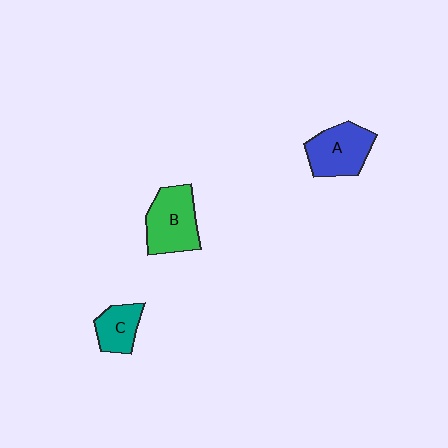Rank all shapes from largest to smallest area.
From largest to smallest: B (green), A (blue), C (teal).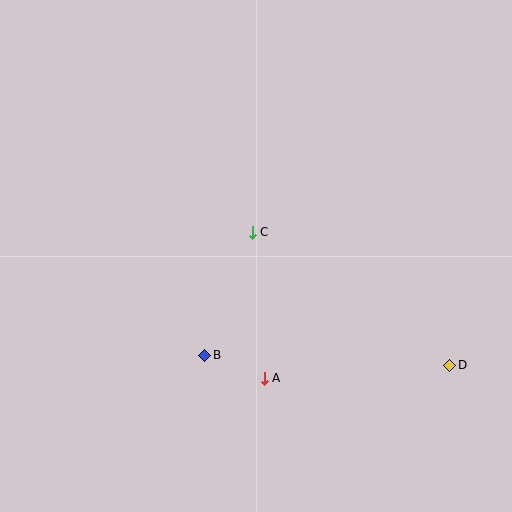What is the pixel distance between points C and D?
The distance between C and D is 238 pixels.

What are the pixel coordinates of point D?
Point D is at (450, 365).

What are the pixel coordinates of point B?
Point B is at (205, 355).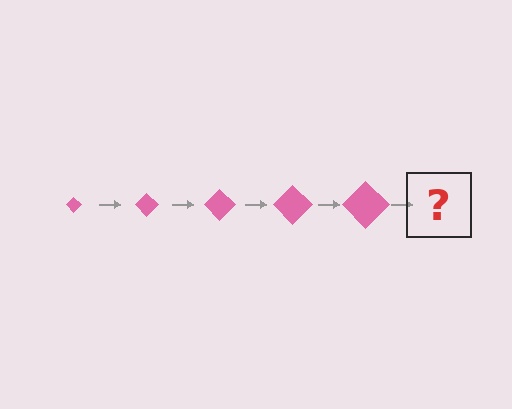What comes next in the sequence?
The next element should be a pink diamond, larger than the previous one.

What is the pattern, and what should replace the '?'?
The pattern is that the diamond gets progressively larger each step. The '?' should be a pink diamond, larger than the previous one.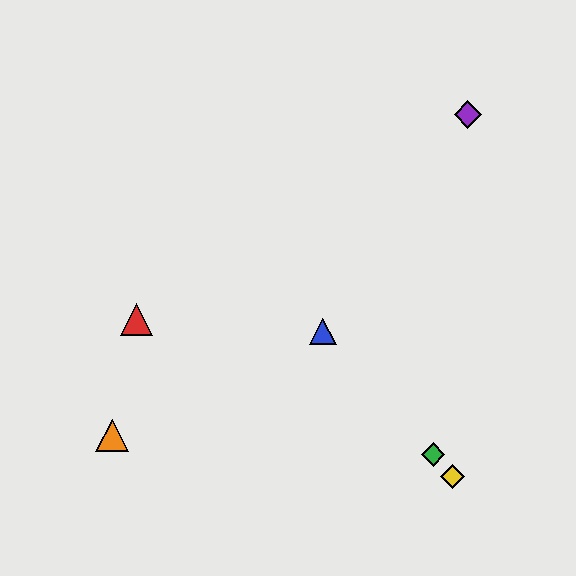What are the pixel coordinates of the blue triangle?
The blue triangle is at (323, 332).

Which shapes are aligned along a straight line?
The blue triangle, the green diamond, the yellow diamond are aligned along a straight line.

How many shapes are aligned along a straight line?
3 shapes (the blue triangle, the green diamond, the yellow diamond) are aligned along a straight line.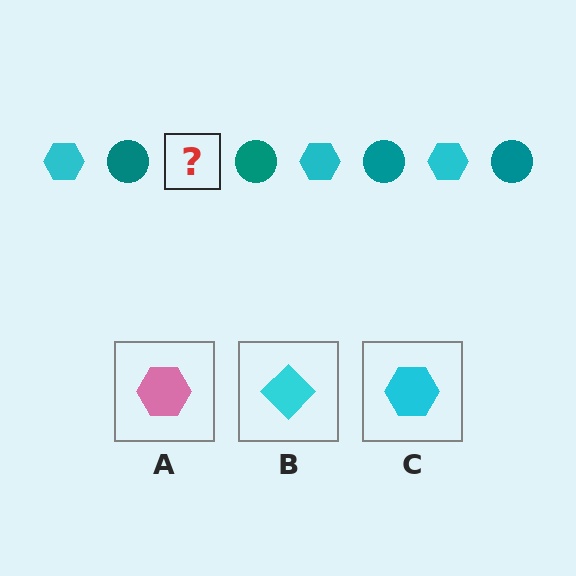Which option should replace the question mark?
Option C.